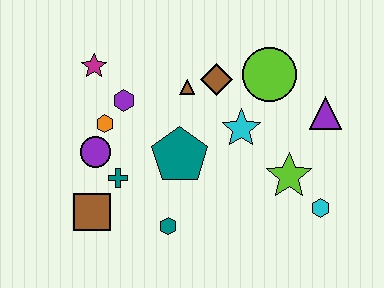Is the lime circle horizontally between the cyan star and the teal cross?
No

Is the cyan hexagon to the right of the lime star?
Yes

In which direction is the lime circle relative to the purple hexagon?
The lime circle is to the right of the purple hexagon.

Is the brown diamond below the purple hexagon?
No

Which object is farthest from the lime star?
The magenta star is farthest from the lime star.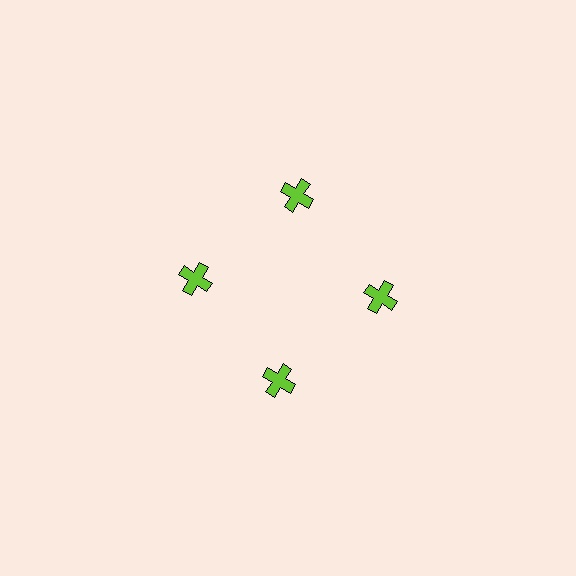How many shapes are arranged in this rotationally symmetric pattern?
There are 4 shapes, arranged in 4 groups of 1.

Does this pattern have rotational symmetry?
Yes, this pattern has 4-fold rotational symmetry. It looks the same after rotating 90 degrees around the center.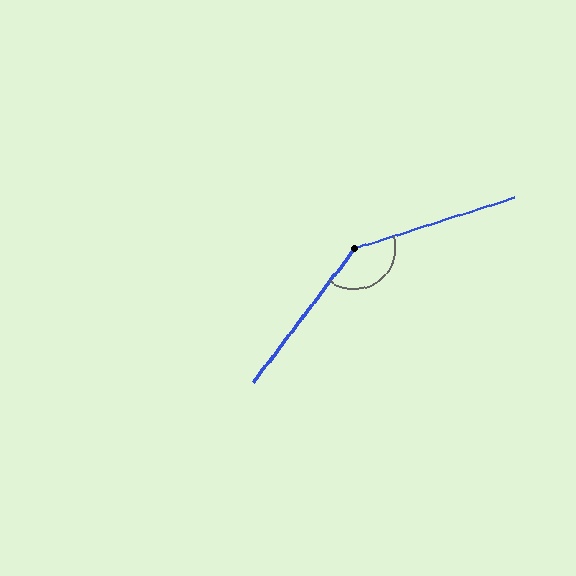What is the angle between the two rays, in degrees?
Approximately 145 degrees.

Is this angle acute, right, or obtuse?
It is obtuse.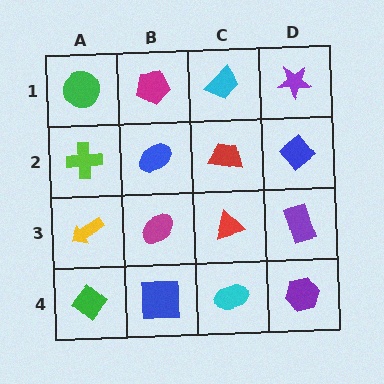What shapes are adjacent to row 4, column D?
A purple rectangle (row 3, column D), a cyan ellipse (row 4, column C).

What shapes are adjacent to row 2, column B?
A magenta pentagon (row 1, column B), a magenta ellipse (row 3, column B), a lime cross (row 2, column A), a red trapezoid (row 2, column C).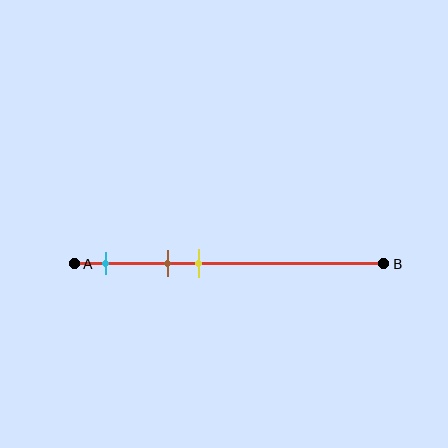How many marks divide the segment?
There are 3 marks dividing the segment.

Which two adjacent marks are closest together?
The brown and yellow marks are the closest adjacent pair.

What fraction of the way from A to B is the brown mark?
The brown mark is approximately 30% (0.3) of the way from A to B.